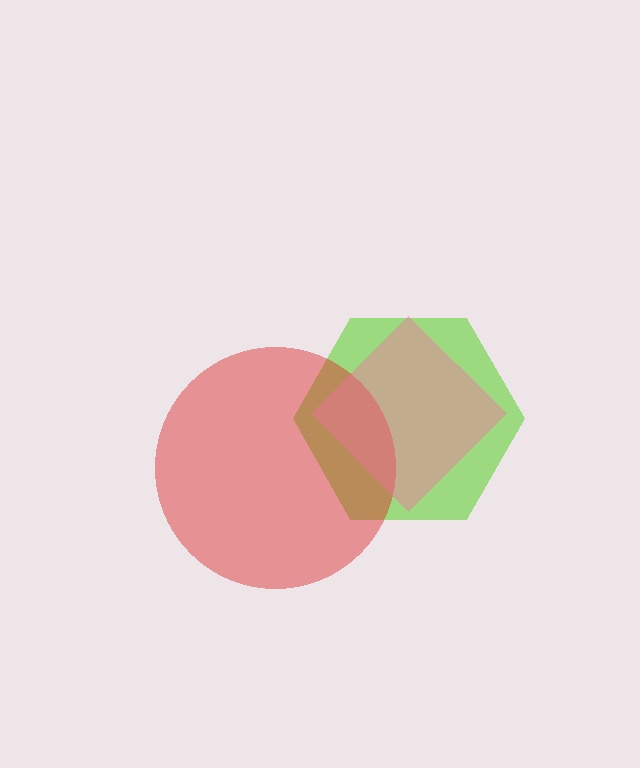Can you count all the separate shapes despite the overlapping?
Yes, there are 3 separate shapes.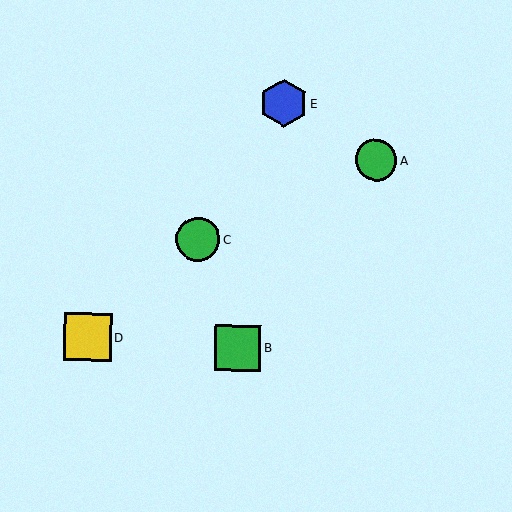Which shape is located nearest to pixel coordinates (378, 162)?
The green circle (labeled A) at (376, 160) is nearest to that location.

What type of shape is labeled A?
Shape A is a green circle.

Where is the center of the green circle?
The center of the green circle is at (198, 239).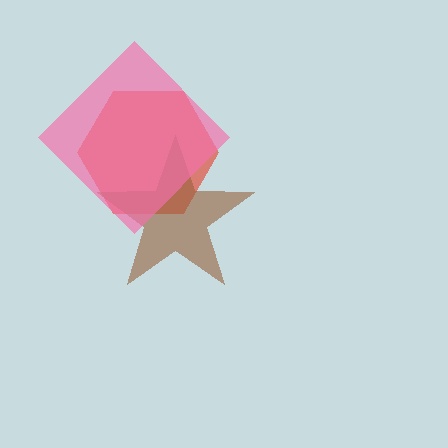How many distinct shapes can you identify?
There are 3 distinct shapes: a red hexagon, a brown star, a pink diamond.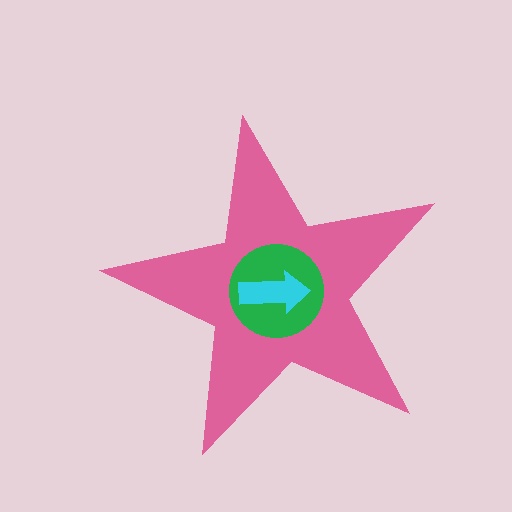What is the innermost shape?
The cyan arrow.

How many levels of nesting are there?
3.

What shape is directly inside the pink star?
The green circle.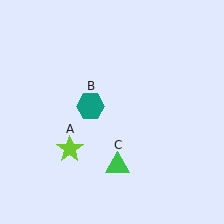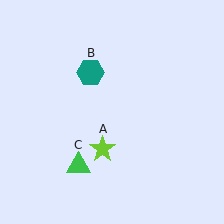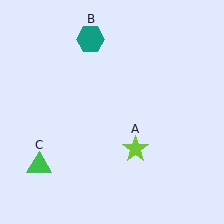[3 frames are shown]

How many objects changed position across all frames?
3 objects changed position: lime star (object A), teal hexagon (object B), green triangle (object C).